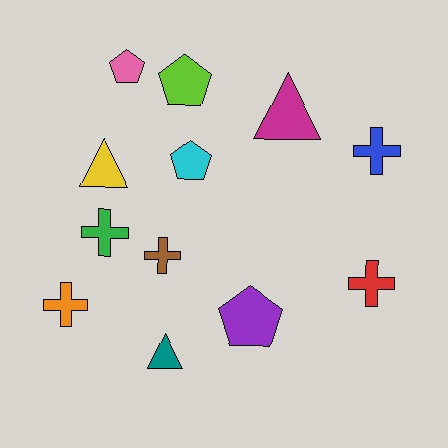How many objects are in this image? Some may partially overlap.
There are 12 objects.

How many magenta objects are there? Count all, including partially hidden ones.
There is 1 magenta object.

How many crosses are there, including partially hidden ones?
There are 5 crosses.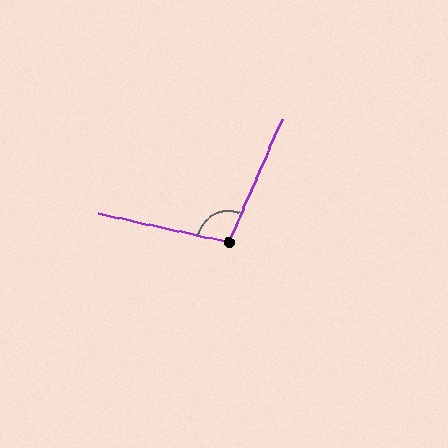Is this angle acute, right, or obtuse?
It is obtuse.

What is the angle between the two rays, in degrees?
Approximately 101 degrees.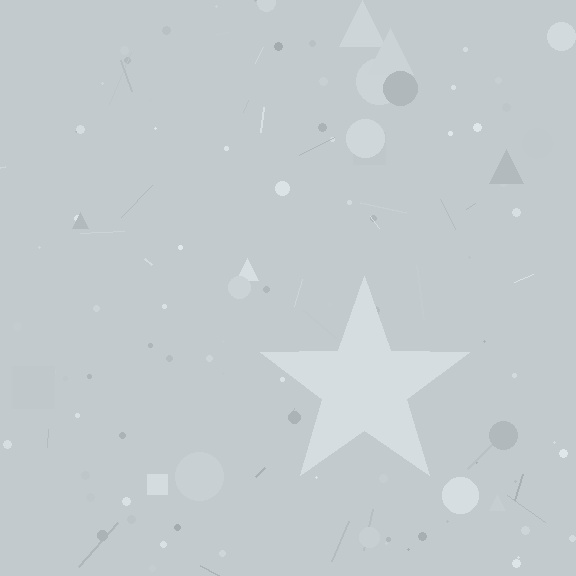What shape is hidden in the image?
A star is hidden in the image.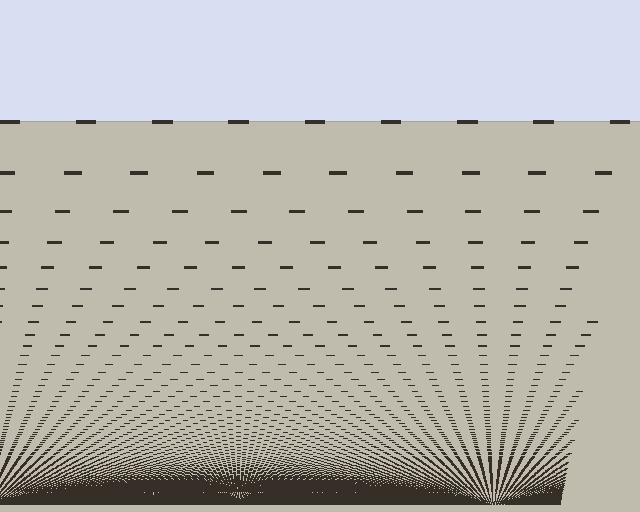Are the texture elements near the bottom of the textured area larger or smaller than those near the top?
Smaller. The gradient is inverted — elements near the bottom are smaller and denser.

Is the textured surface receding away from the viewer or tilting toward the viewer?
The surface appears to tilt toward the viewer. Texture elements get larger and sparser toward the top.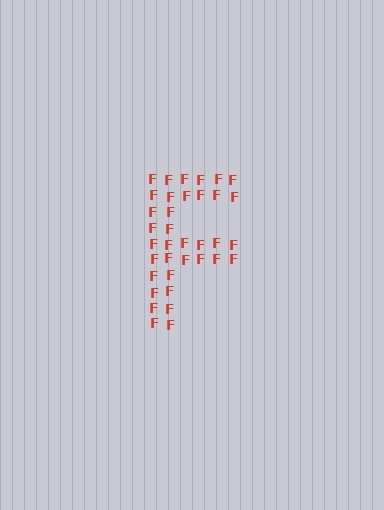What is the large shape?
The large shape is the letter F.